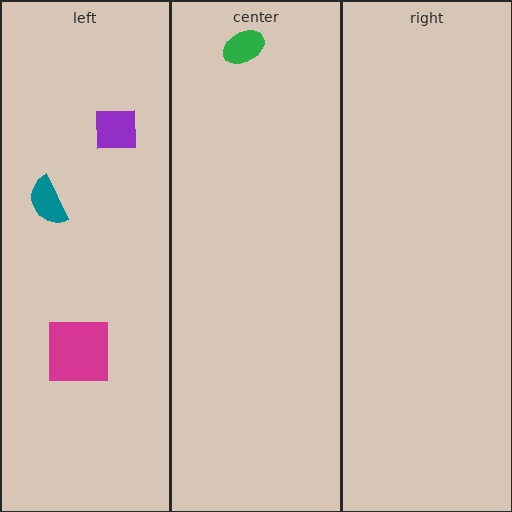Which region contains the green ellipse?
The center region.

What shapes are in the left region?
The magenta square, the teal semicircle, the purple square.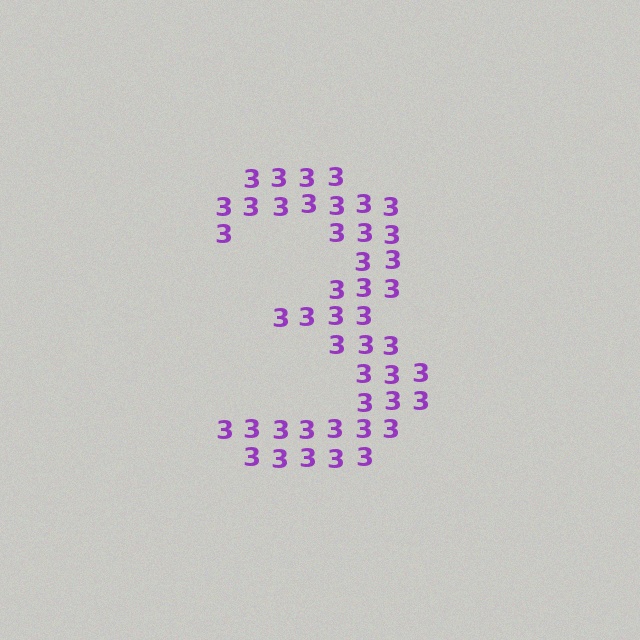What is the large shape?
The large shape is the digit 3.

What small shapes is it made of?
It is made of small digit 3's.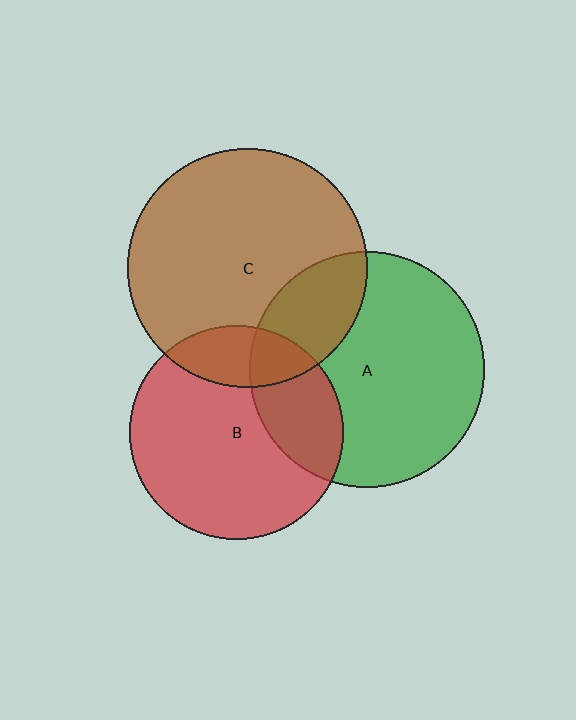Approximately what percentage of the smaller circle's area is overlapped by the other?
Approximately 25%.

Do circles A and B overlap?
Yes.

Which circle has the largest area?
Circle C (brown).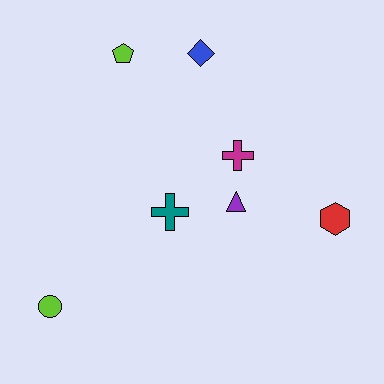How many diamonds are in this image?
There is 1 diamond.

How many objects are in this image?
There are 7 objects.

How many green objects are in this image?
There are no green objects.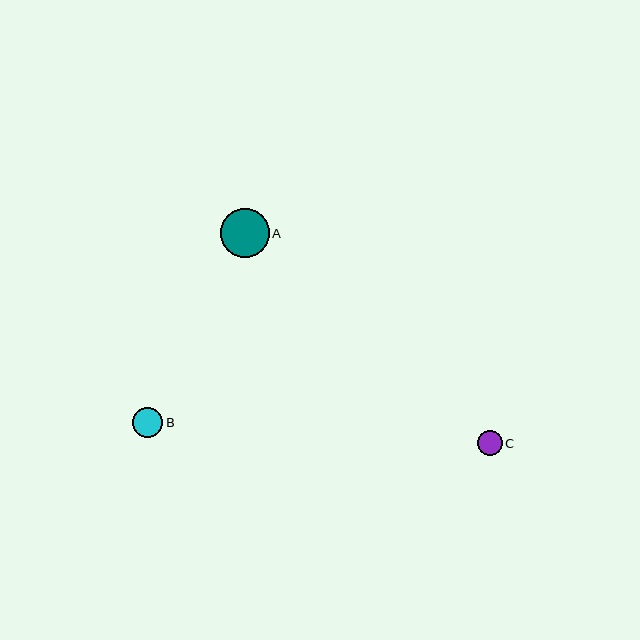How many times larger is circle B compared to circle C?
Circle B is approximately 1.2 times the size of circle C.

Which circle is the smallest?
Circle C is the smallest with a size of approximately 24 pixels.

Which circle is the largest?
Circle A is the largest with a size of approximately 48 pixels.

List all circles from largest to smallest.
From largest to smallest: A, B, C.